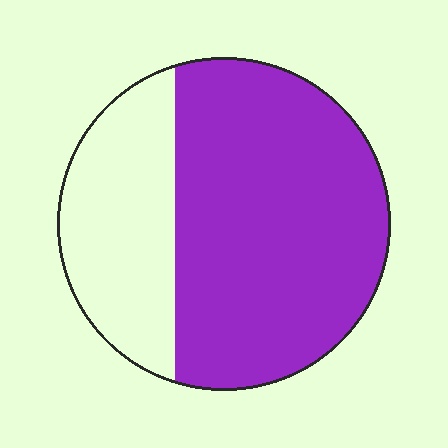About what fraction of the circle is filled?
About two thirds (2/3).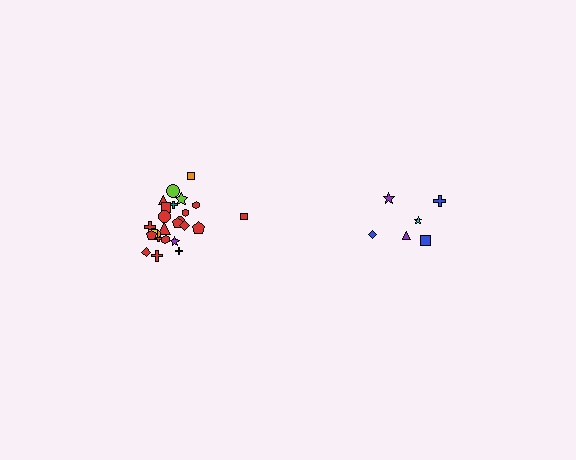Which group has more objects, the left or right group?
The left group.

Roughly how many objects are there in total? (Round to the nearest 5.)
Roughly 30 objects in total.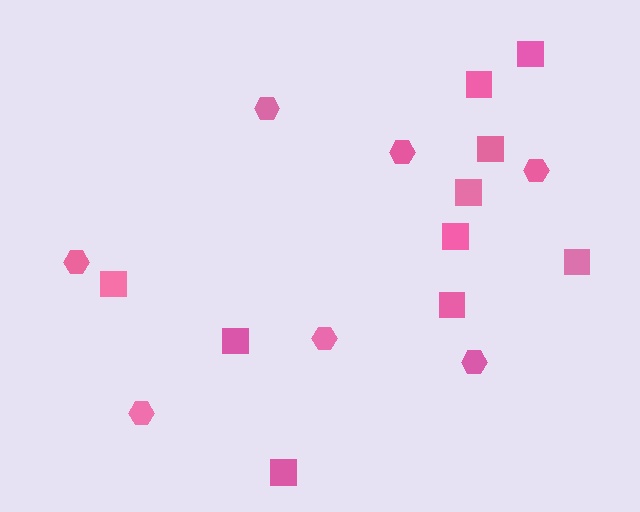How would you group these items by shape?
There are 2 groups: one group of hexagons (7) and one group of squares (10).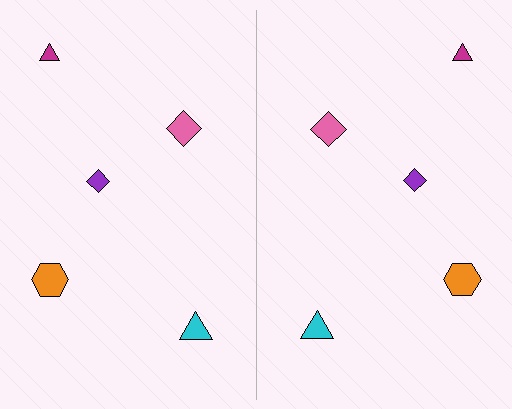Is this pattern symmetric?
Yes, this pattern has bilateral (reflection) symmetry.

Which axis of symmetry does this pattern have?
The pattern has a vertical axis of symmetry running through the center of the image.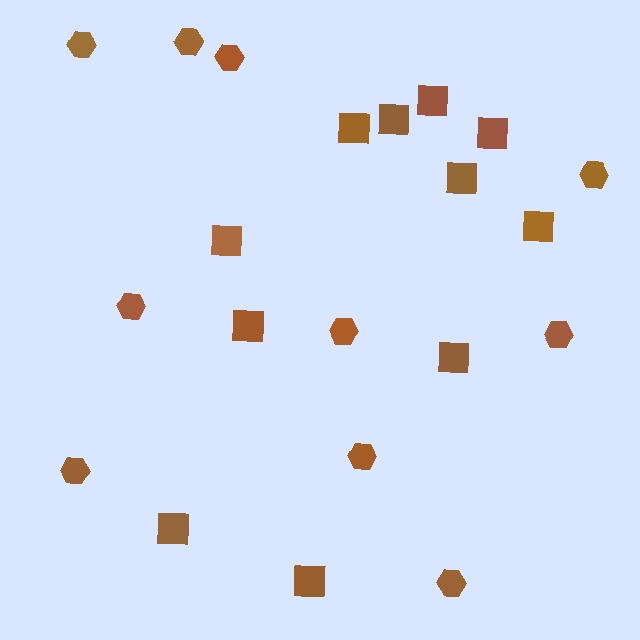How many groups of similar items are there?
There are 2 groups: one group of squares (11) and one group of hexagons (10).